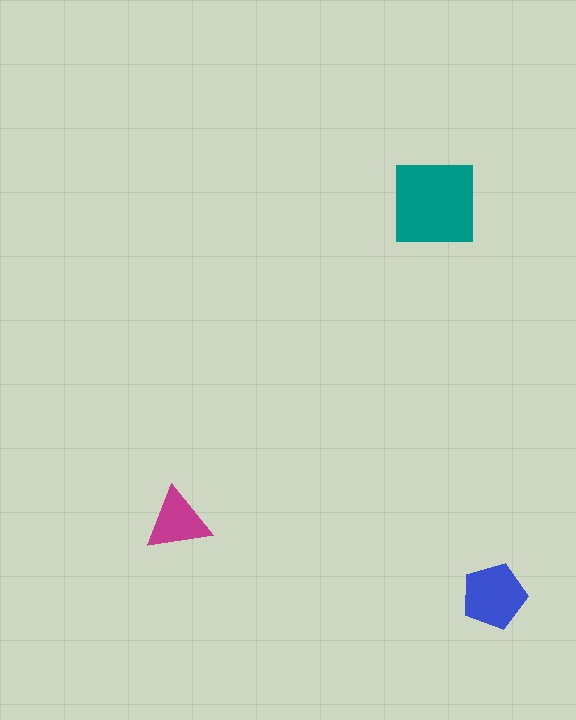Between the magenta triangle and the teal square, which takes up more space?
The teal square.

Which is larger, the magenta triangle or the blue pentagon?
The blue pentagon.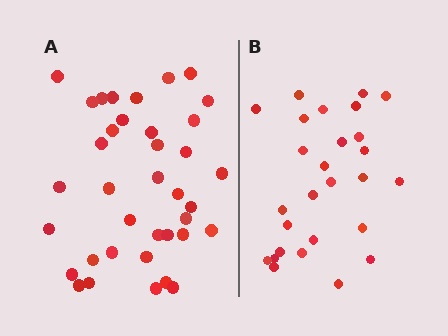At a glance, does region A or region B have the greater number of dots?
Region A (the left region) has more dots.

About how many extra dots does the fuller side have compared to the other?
Region A has roughly 10 or so more dots than region B.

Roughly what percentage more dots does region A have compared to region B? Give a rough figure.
About 35% more.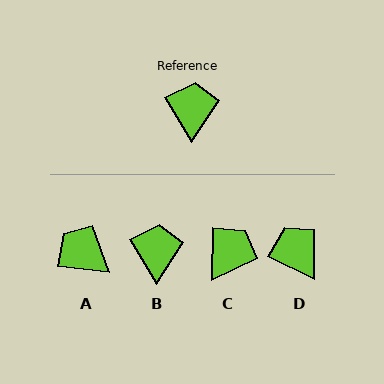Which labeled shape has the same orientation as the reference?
B.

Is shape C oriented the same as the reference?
No, it is off by about 31 degrees.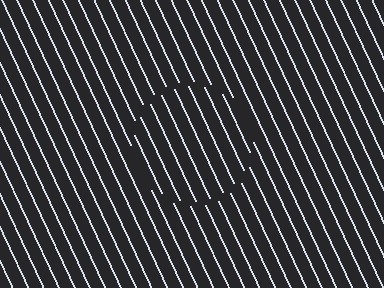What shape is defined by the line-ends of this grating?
An illusory circle. The interior of the shape contains the same grating, shifted by half a period — the contour is defined by the phase discontinuity where line-ends from the inner and outer gratings abut.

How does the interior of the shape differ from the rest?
The interior of the shape contains the same grating, shifted by half a period — the contour is defined by the phase discontinuity where line-ends from the inner and outer gratings abut.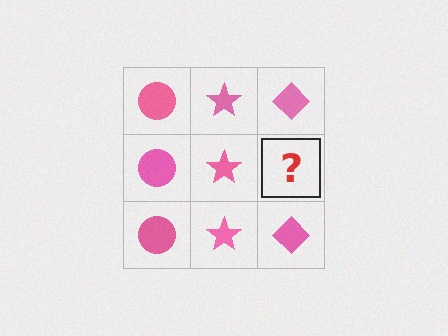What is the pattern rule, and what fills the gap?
The rule is that each column has a consistent shape. The gap should be filled with a pink diamond.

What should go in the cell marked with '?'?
The missing cell should contain a pink diamond.